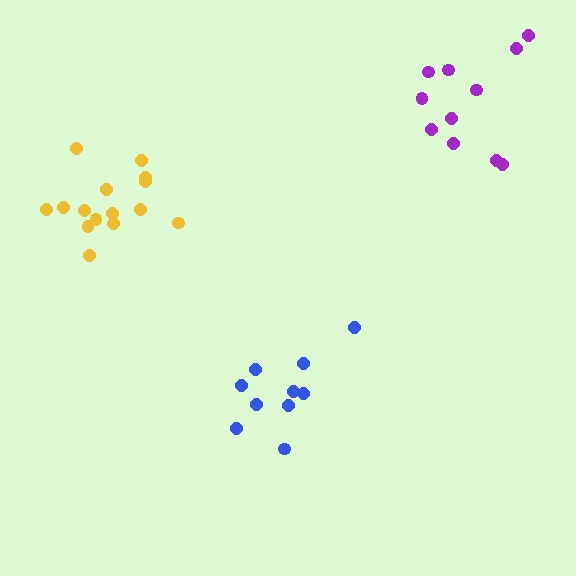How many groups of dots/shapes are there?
There are 3 groups.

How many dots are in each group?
Group 1: 15 dots, Group 2: 10 dots, Group 3: 11 dots (36 total).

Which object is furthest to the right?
The purple cluster is rightmost.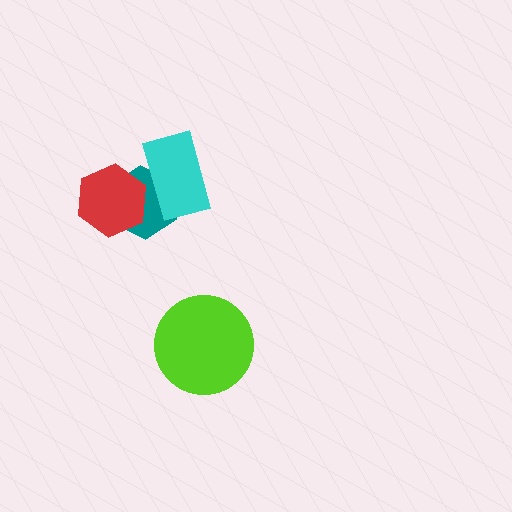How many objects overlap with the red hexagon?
2 objects overlap with the red hexagon.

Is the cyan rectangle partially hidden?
No, no other shape covers it.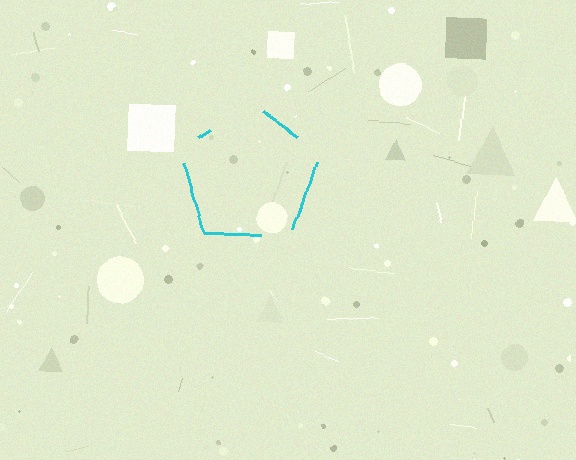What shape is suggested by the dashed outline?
The dashed outline suggests a pentagon.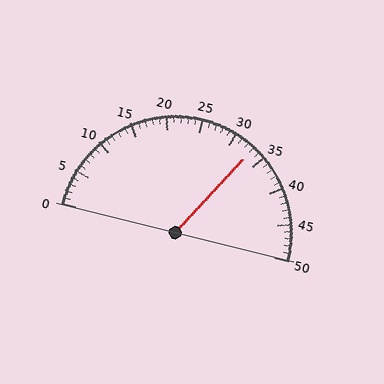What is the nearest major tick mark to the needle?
The nearest major tick mark is 35.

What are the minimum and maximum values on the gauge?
The gauge ranges from 0 to 50.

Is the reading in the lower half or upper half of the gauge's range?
The reading is in the upper half of the range (0 to 50).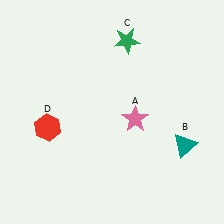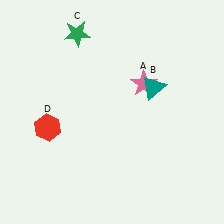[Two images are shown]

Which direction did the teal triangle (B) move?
The teal triangle (B) moved up.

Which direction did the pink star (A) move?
The pink star (A) moved up.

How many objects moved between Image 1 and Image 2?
3 objects moved between the two images.